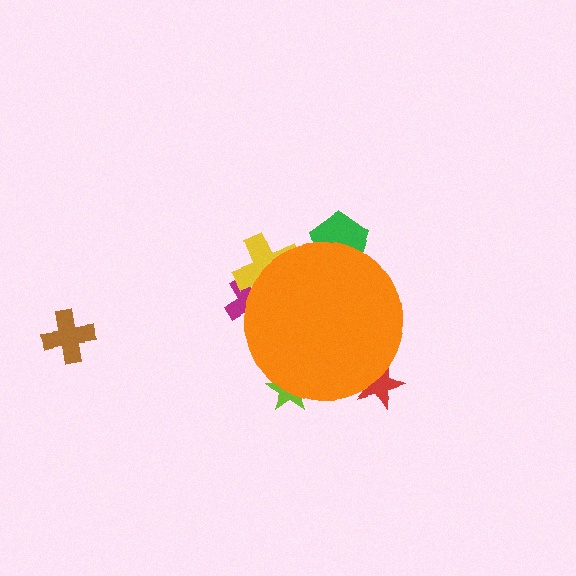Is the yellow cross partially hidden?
Yes, the yellow cross is partially hidden behind the orange circle.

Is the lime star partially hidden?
Yes, the lime star is partially hidden behind the orange circle.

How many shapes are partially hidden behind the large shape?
5 shapes are partially hidden.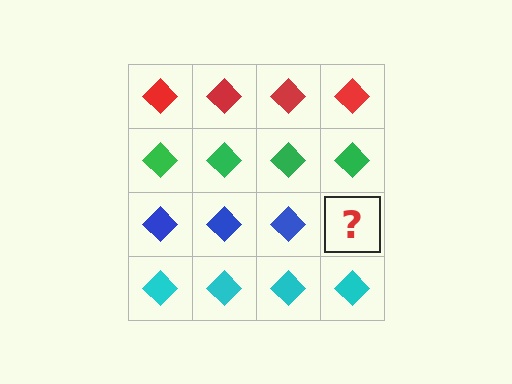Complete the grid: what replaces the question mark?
The question mark should be replaced with a blue diamond.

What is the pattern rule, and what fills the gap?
The rule is that each row has a consistent color. The gap should be filled with a blue diamond.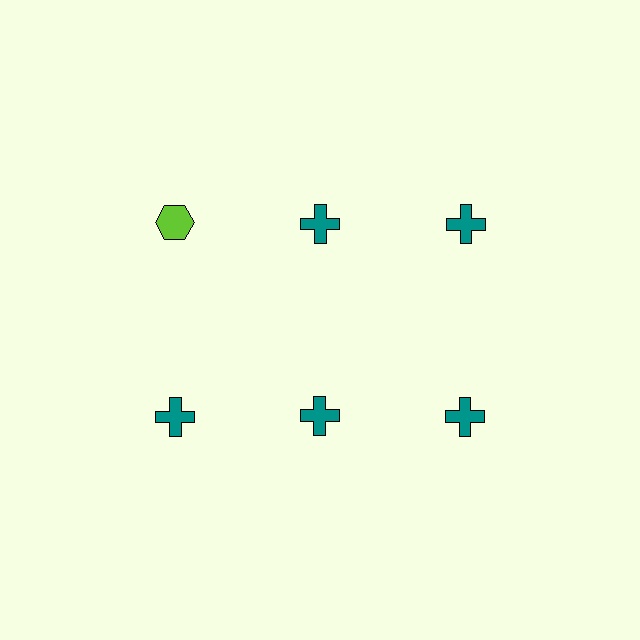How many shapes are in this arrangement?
There are 6 shapes arranged in a grid pattern.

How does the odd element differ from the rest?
It differs in both color (lime instead of teal) and shape (hexagon instead of cross).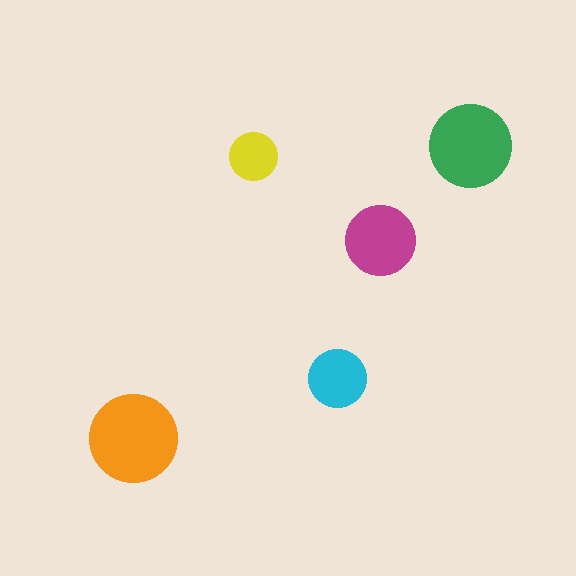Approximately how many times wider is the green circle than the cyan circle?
About 1.5 times wider.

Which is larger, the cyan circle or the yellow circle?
The cyan one.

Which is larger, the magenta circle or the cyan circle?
The magenta one.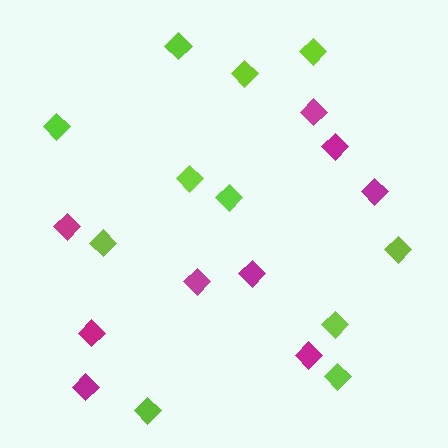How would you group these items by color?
There are 2 groups: one group of magenta diamonds (9) and one group of lime diamonds (11).